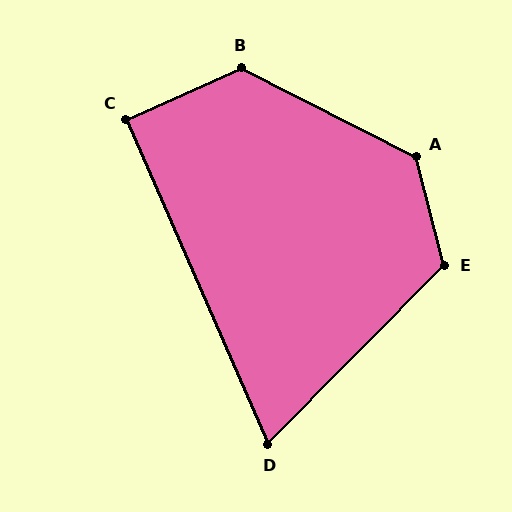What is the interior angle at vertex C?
Approximately 90 degrees (approximately right).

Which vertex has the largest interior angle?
A, at approximately 131 degrees.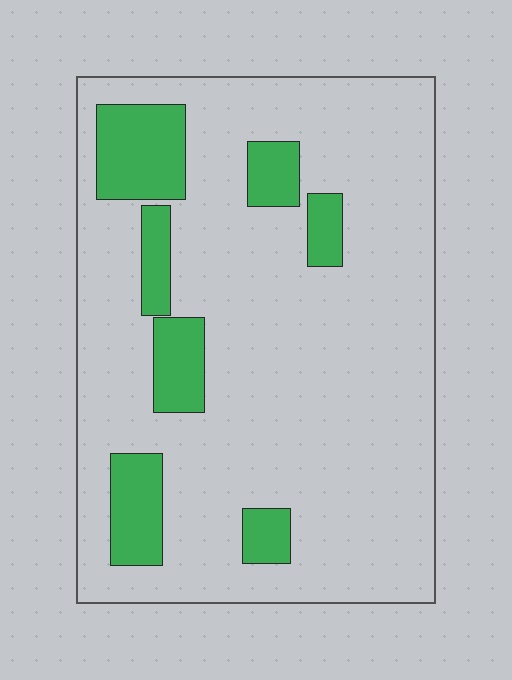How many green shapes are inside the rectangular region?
7.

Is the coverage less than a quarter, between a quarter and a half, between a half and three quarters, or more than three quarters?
Less than a quarter.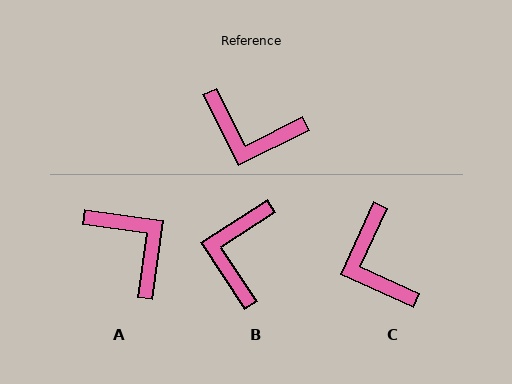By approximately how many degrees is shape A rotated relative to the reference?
Approximately 146 degrees counter-clockwise.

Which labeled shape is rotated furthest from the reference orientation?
A, about 146 degrees away.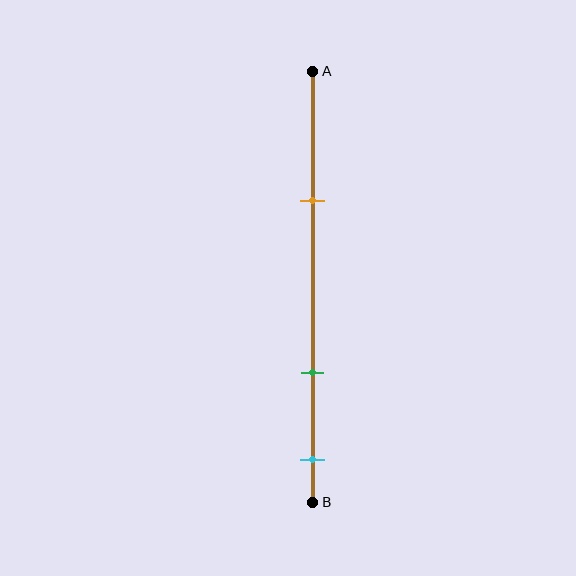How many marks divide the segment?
There are 3 marks dividing the segment.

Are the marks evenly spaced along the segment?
No, the marks are not evenly spaced.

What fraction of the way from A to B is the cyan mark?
The cyan mark is approximately 90% (0.9) of the way from A to B.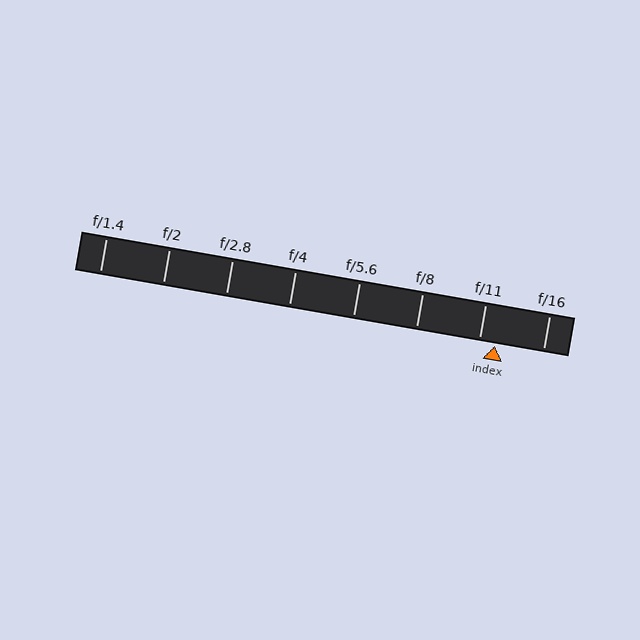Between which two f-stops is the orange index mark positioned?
The index mark is between f/11 and f/16.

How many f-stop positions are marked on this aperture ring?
There are 8 f-stop positions marked.